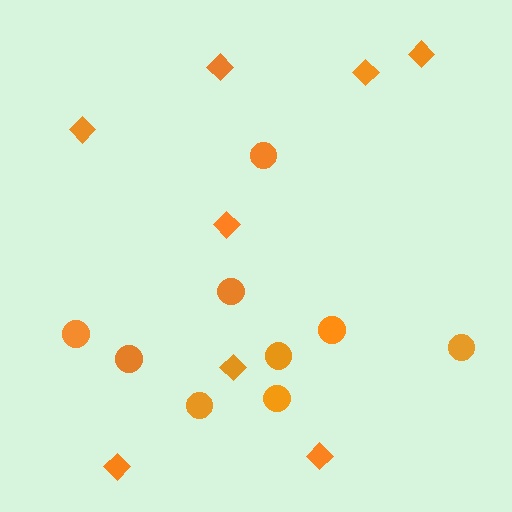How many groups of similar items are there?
There are 2 groups: one group of diamonds (8) and one group of circles (9).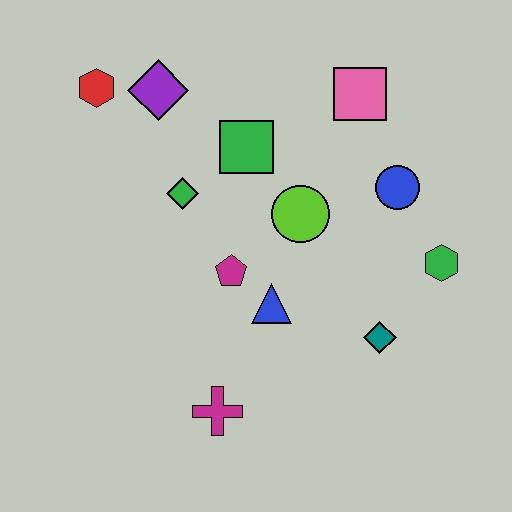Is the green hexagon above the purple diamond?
No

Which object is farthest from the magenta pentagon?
The red hexagon is farthest from the magenta pentagon.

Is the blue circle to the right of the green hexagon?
No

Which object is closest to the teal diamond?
The green hexagon is closest to the teal diamond.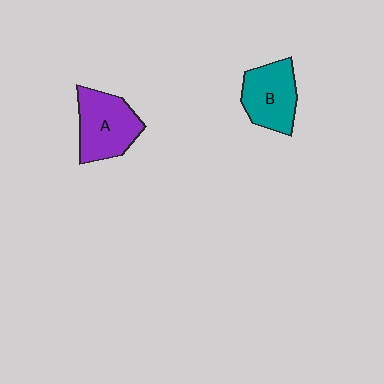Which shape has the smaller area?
Shape B (teal).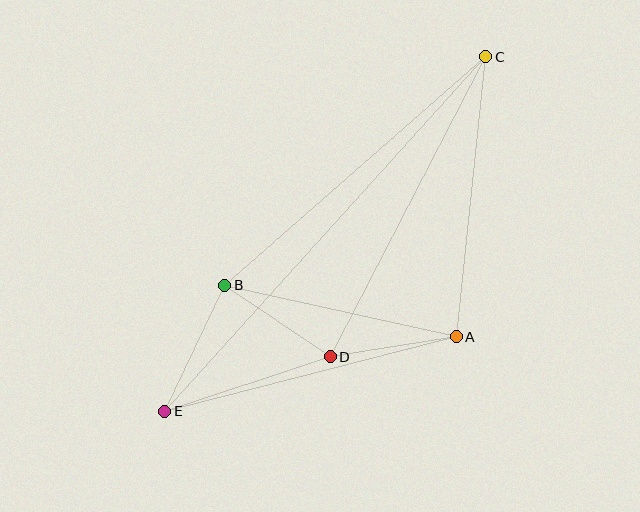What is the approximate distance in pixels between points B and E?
The distance between B and E is approximately 139 pixels.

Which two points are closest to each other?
Points B and D are closest to each other.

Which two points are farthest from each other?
Points C and E are farthest from each other.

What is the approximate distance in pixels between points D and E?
The distance between D and E is approximately 174 pixels.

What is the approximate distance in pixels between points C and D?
The distance between C and D is approximately 338 pixels.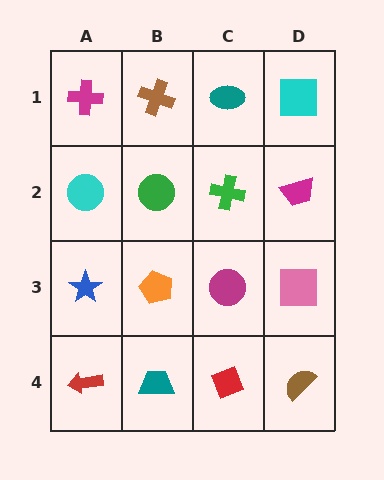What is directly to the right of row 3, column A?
An orange pentagon.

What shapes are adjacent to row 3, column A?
A cyan circle (row 2, column A), a red arrow (row 4, column A), an orange pentagon (row 3, column B).